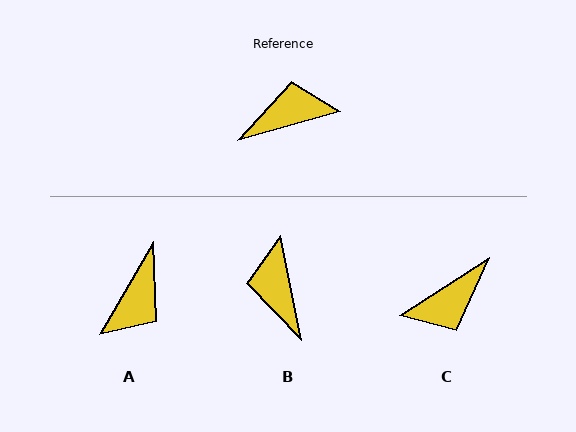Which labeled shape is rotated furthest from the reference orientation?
C, about 163 degrees away.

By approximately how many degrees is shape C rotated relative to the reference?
Approximately 163 degrees clockwise.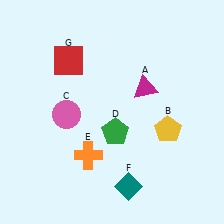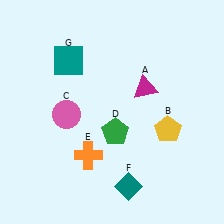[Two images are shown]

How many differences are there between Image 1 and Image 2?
There is 1 difference between the two images.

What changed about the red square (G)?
In Image 1, G is red. In Image 2, it changed to teal.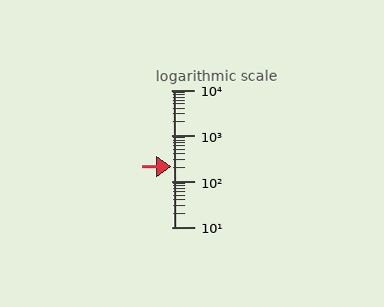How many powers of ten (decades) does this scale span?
The scale spans 3 decades, from 10 to 10000.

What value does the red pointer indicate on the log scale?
The pointer indicates approximately 210.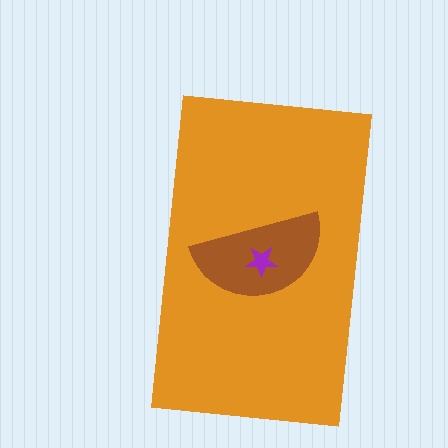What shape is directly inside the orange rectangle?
The brown semicircle.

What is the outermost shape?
The orange rectangle.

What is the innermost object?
The purple star.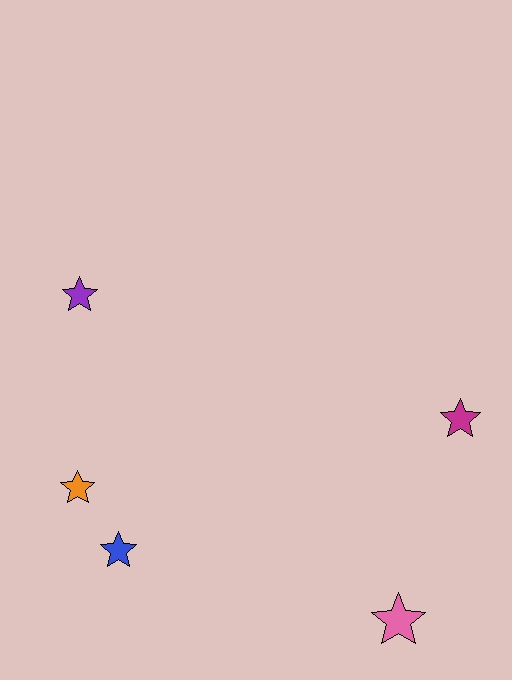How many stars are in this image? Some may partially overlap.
There are 5 stars.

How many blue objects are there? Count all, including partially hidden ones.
There is 1 blue object.